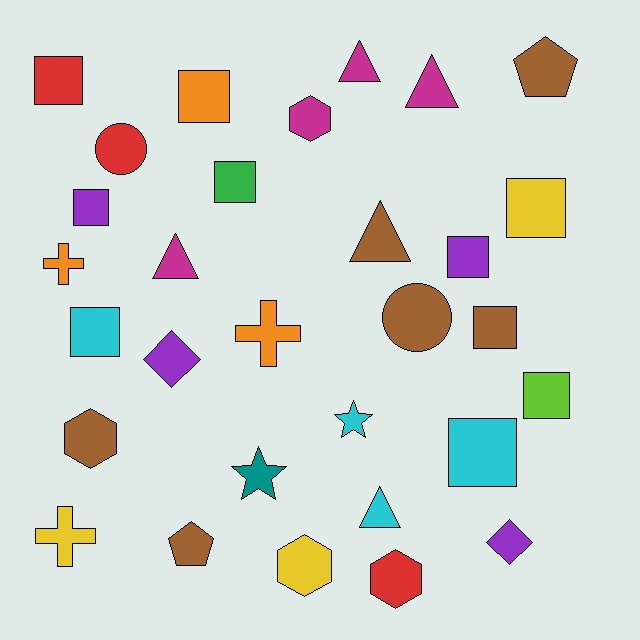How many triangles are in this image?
There are 5 triangles.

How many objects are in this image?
There are 30 objects.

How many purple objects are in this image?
There are 4 purple objects.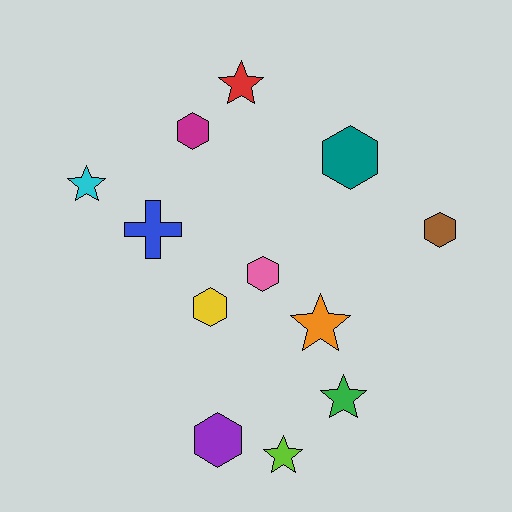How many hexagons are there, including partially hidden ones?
There are 6 hexagons.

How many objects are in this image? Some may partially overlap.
There are 12 objects.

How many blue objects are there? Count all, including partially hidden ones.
There is 1 blue object.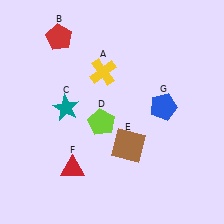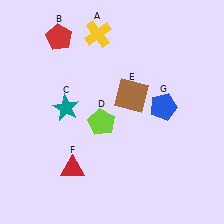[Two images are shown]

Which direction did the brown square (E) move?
The brown square (E) moved up.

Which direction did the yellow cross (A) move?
The yellow cross (A) moved up.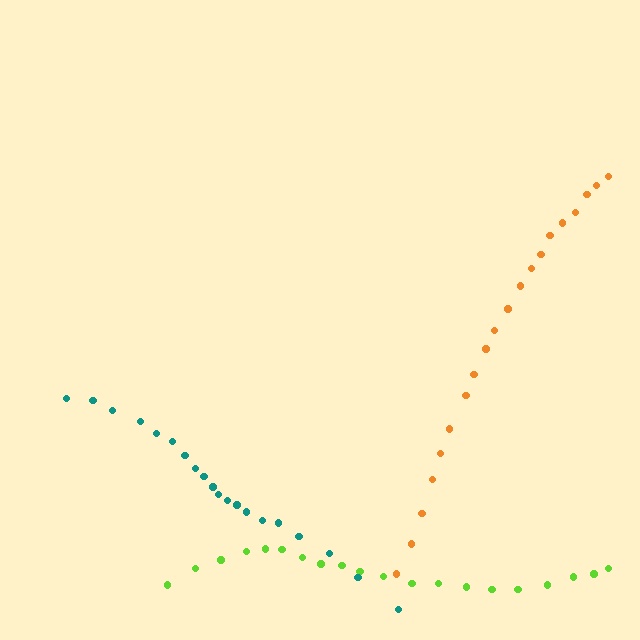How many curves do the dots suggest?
There are 3 distinct paths.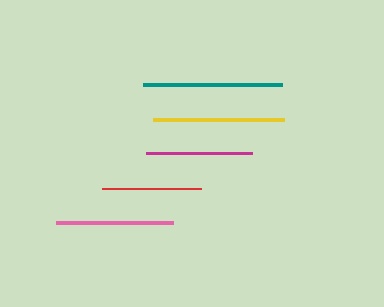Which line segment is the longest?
The teal line is the longest at approximately 139 pixels.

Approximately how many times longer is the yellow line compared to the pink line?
The yellow line is approximately 1.1 times the length of the pink line.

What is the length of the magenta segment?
The magenta segment is approximately 106 pixels long.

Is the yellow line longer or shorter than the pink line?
The yellow line is longer than the pink line.